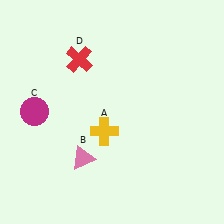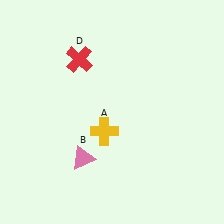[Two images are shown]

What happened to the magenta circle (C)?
The magenta circle (C) was removed in Image 2. It was in the top-left area of Image 1.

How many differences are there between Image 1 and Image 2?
There is 1 difference between the two images.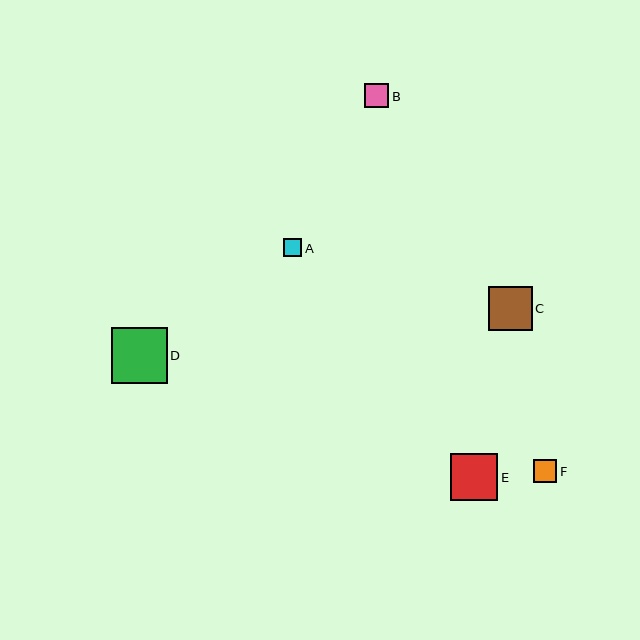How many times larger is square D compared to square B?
Square D is approximately 2.3 times the size of square B.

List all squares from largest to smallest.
From largest to smallest: D, E, C, B, F, A.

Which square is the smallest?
Square A is the smallest with a size of approximately 18 pixels.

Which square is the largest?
Square D is the largest with a size of approximately 56 pixels.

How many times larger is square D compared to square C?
Square D is approximately 1.3 times the size of square C.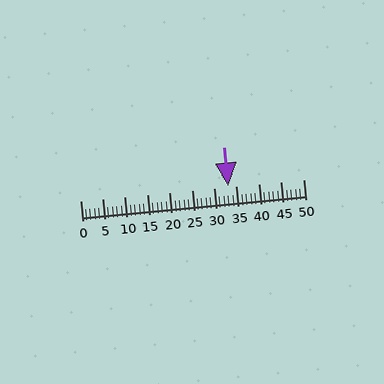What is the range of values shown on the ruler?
The ruler shows values from 0 to 50.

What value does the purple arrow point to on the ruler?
The purple arrow points to approximately 33.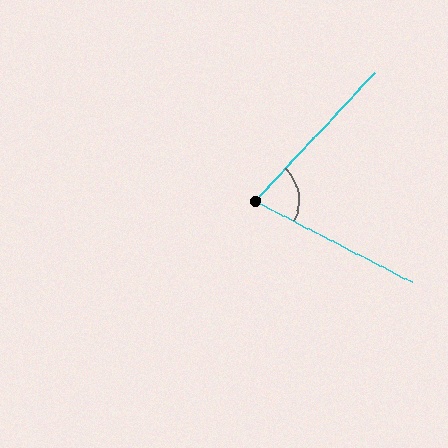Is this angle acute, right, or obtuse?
It is acute.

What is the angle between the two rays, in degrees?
Approximately 74 degrees.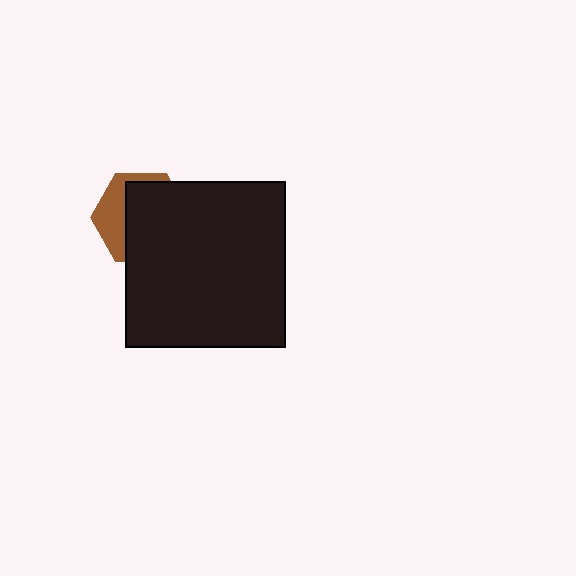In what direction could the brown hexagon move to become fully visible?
The brown hexagon could move toward the upper-left. That would shift it out from behind the black rectangle entirely.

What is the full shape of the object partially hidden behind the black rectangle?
The partially hidden object is a brown hexagon.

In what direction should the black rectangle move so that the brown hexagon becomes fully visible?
The black rectangle should move toward the lower-right. That is the shortest direction to clear the overlap and leave the brown hexagon fully visible.